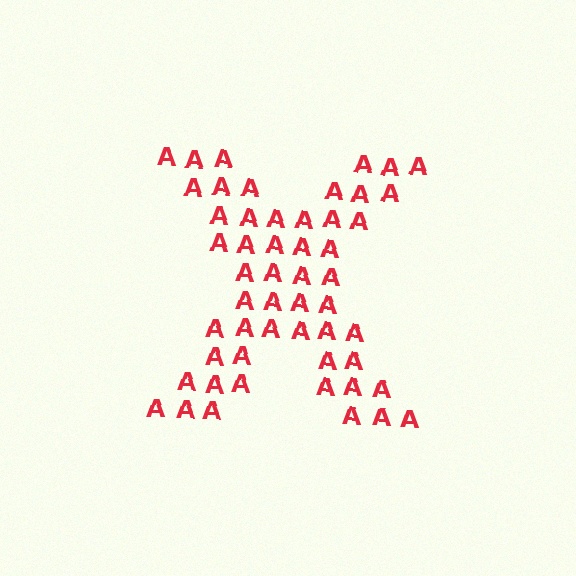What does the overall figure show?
The overall figure shows the letter X.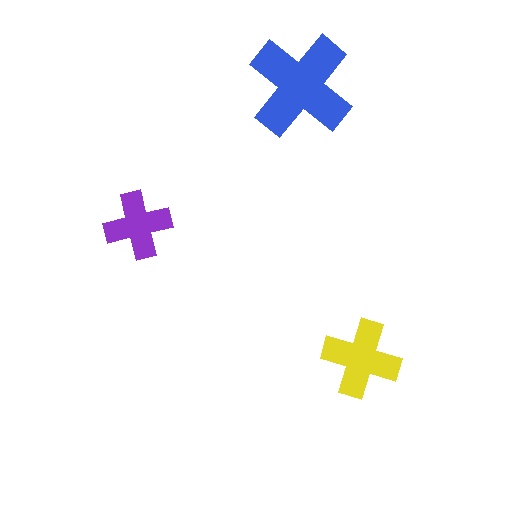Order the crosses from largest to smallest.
the blue one, the yellow one, the purple one.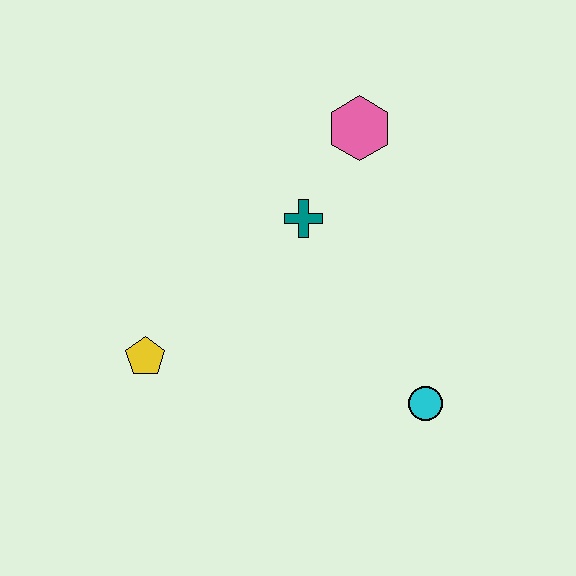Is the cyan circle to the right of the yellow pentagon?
Yes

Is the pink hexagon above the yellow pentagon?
Yes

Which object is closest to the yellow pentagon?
The teal cross is closest to the yellow pentagon.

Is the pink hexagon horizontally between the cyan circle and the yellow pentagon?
Yes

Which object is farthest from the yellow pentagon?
The pink hexagon is farthest from the yellow pentagon.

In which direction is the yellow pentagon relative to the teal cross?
The yellow pentagon is to the left of the teal cross.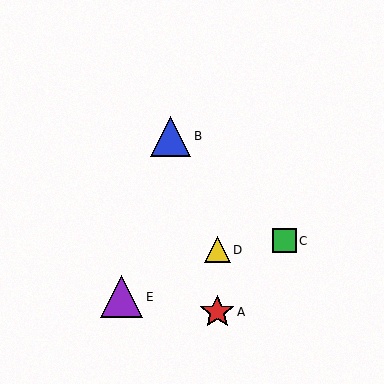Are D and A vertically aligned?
Yes, both are at x≈217.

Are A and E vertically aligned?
No, A is at x≈217 and E is at x≈122.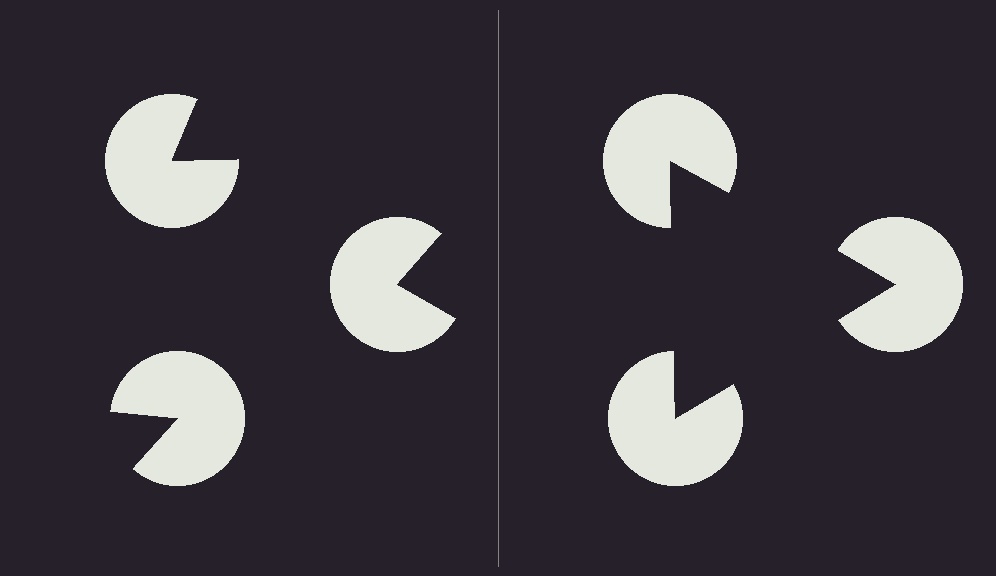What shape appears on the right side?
An illusory triangle.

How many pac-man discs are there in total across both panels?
6 — 3 on each side.